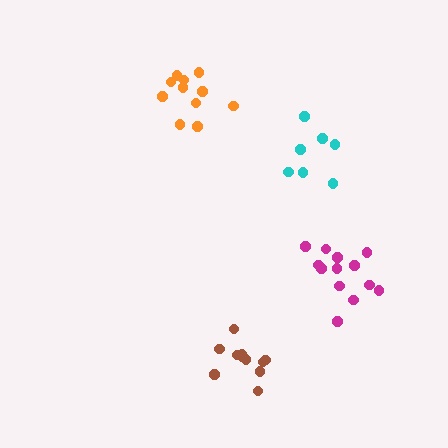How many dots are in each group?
Group 1: 13 dots, Group 2: 11 dots, Group 3: 7 dots, Group 4: 11 dots (42 total).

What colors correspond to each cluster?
The clusters are colored: magenta, orange, cyan, brown.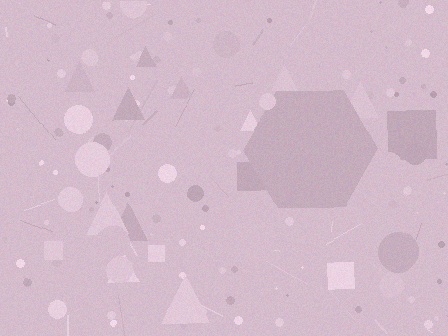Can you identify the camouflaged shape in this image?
The camouflaged shape is a hexagon.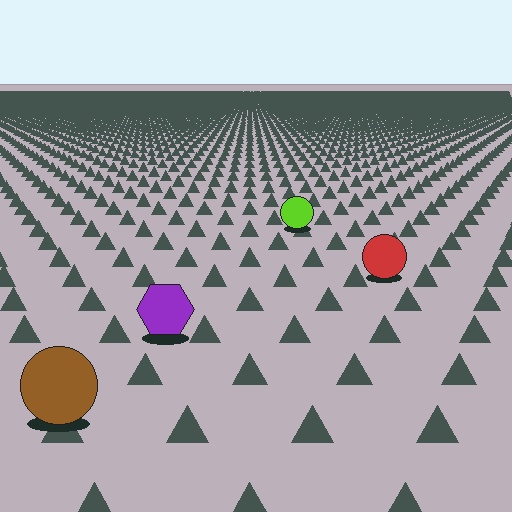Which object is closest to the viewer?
The brown circle is closest. The texture marks near it are larger and more spread out.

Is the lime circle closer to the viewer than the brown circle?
No. The brown circle is closer — you can tell from the texture gradient: the ground texture is coarser near it.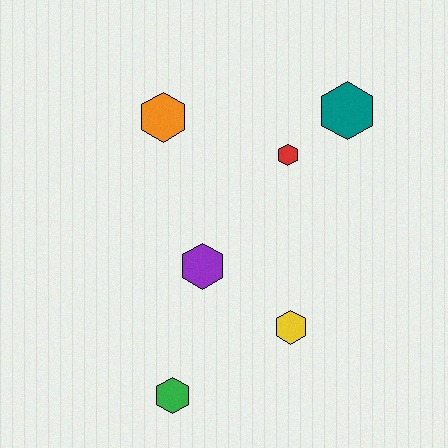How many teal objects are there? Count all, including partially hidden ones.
There is 1 teal object.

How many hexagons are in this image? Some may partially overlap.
There are 6 hexagons.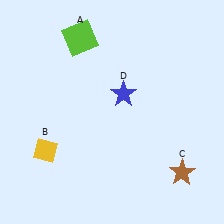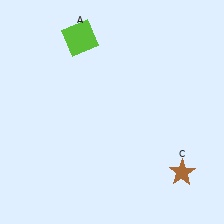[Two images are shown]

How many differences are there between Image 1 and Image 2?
There are 2 differences between the two images.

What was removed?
The yellow diamond (B), the blue star (D) were removed in Image 2.